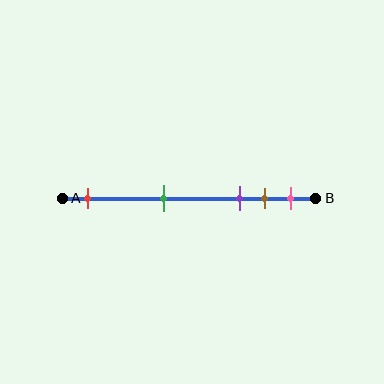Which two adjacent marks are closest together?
The brown and pink marks are the closest adjacent pair.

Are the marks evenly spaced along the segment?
No, the marks are not evenly spaced.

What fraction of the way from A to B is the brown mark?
The brown mark is approximately 80% (0.8) of the way from A to B.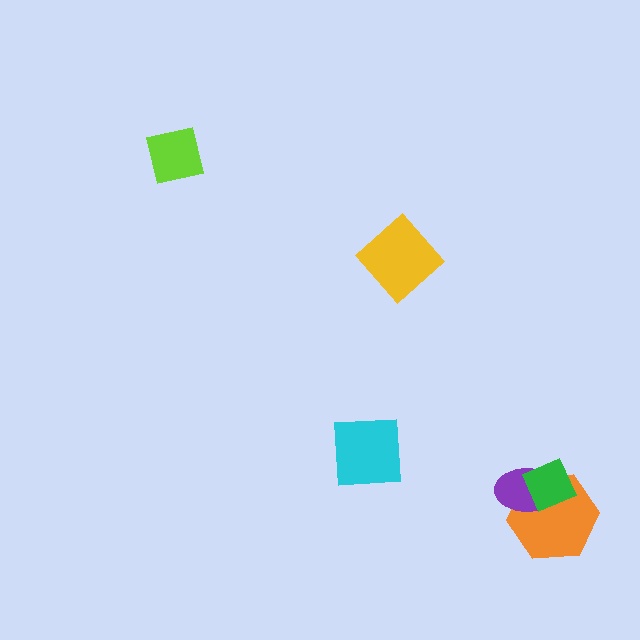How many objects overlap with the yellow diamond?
0 objects overlap with the yellow diamond.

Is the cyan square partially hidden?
No, no other shape covers it.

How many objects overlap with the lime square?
0 objects overlap with the lime square.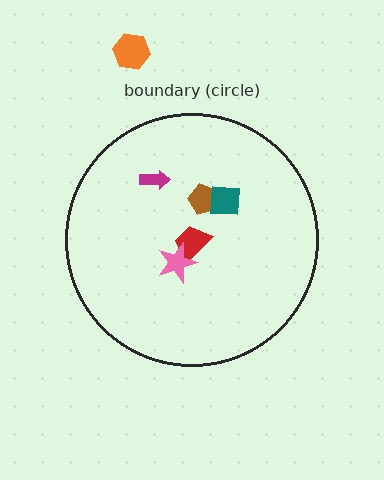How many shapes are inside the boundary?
5 inside, 1 outside.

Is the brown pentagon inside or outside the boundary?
Inside.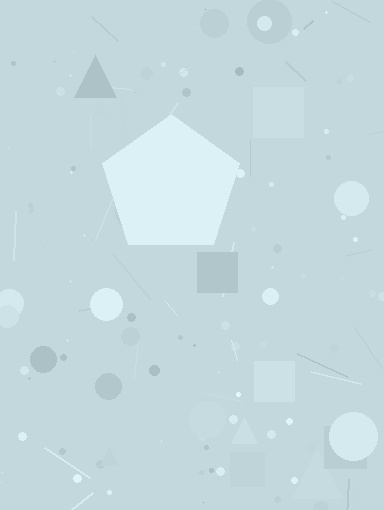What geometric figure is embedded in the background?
A pentagon is embedded in the background.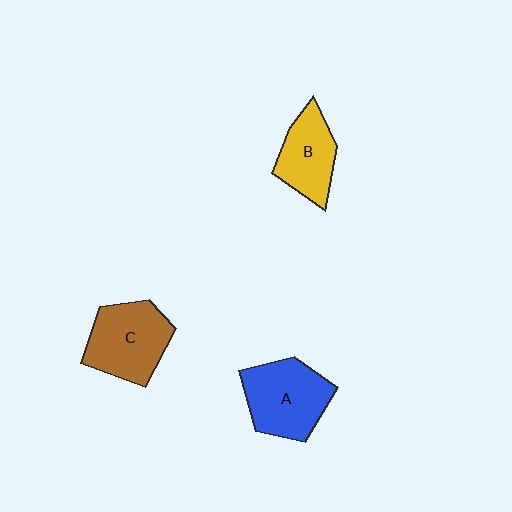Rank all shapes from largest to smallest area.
From largest to smallest: A (blue), C (brown), B (yellow).